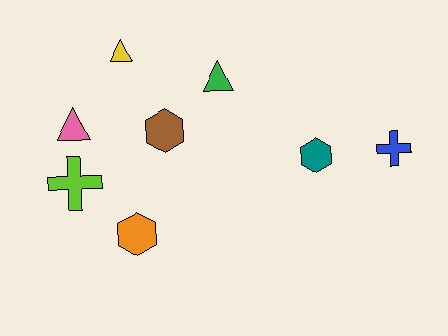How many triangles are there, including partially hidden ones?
There are 3 triangles.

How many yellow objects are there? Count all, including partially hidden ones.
There is 1 yellow object.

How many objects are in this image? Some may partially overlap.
There are 8 objects.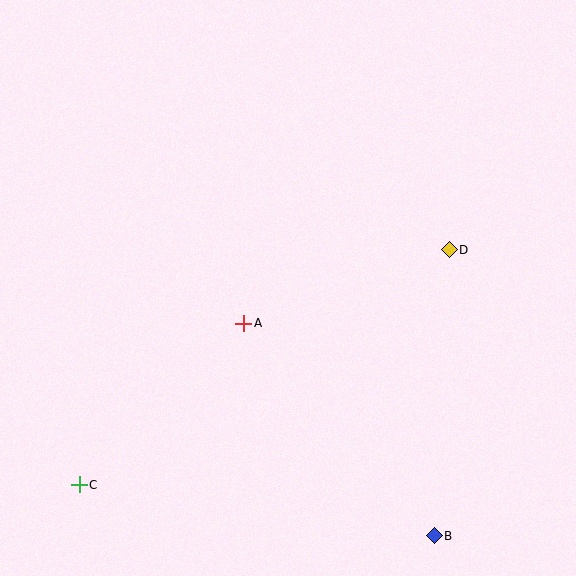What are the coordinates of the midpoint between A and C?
The midpoint between A and C is at (161, 404).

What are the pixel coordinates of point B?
Point B is at (434, 536).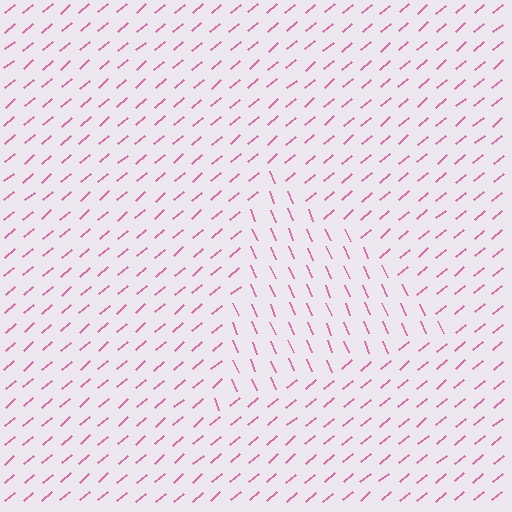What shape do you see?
I see a triangle.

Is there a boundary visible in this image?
Yes, there is a texture boundary formed by a change in line orientation.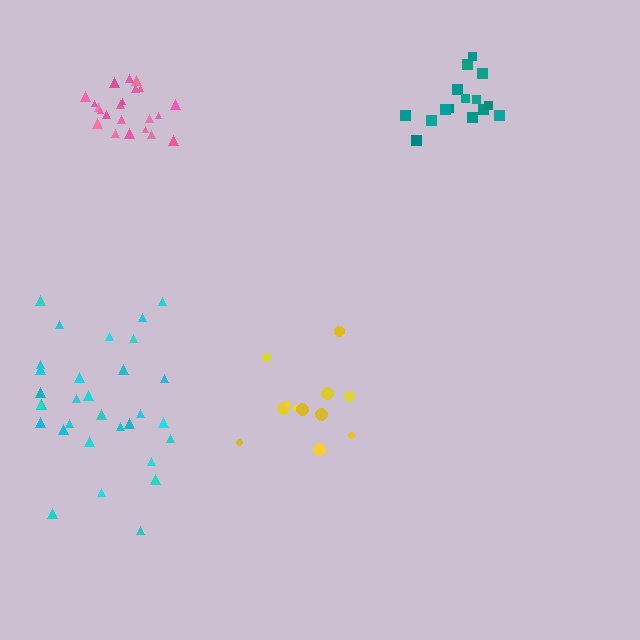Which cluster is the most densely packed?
Pink.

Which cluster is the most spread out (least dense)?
Yellow.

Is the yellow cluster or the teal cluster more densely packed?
Teal.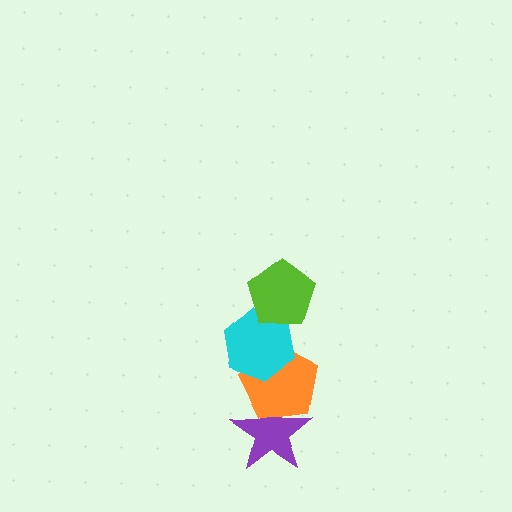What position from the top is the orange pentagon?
The orange pentagon is 3rd from the top.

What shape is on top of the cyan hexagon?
The lime pentagon is on top of the cyan hexagon.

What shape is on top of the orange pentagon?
The cyan hexagon is on top of the orange pentagon.